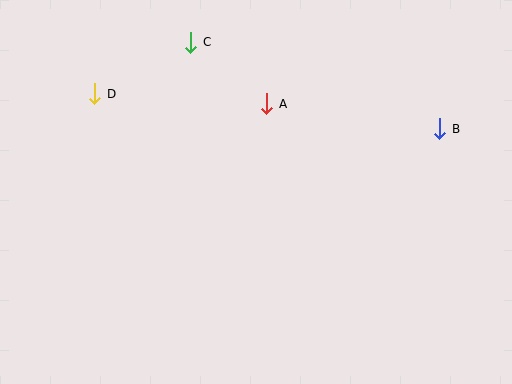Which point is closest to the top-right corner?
Point B is closest to the top-right corner.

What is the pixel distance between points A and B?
The distance between A and B is 175 pixels.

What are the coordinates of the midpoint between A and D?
The midpoint between A and D is at (181, 99).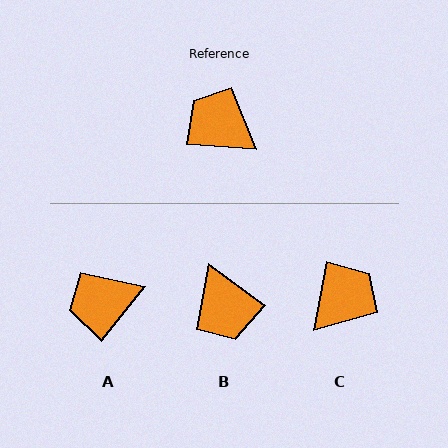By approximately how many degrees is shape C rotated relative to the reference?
Approximately 96 degrees clockwise.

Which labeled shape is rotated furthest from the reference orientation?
B, about 148 degrees away.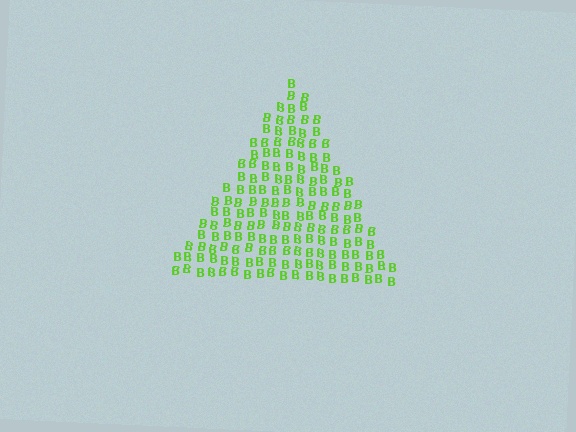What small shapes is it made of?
It is made of small letter B's.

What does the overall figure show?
The overall figure shows a triangle.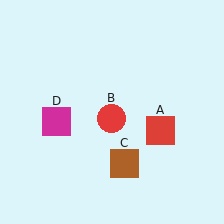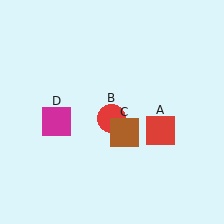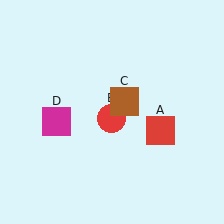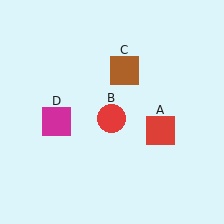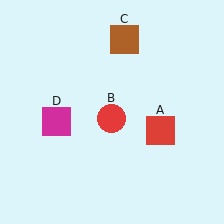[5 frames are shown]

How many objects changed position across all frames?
1 object changed position: brown square (object C).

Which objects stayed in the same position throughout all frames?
Red square (object A) and red circle (object B) and magenta square (object D) remained stationary.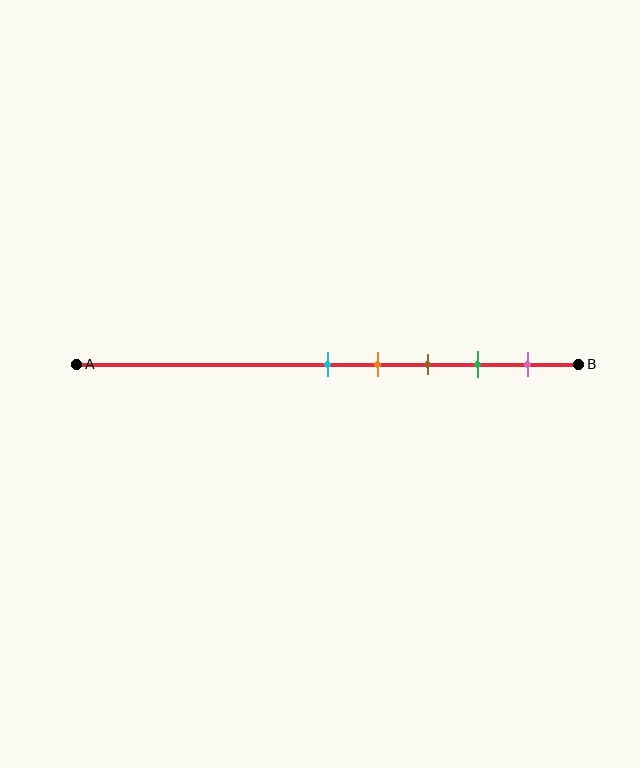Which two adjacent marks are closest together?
The cyan and orange marks are the closest adjacent pair.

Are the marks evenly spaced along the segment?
Yes, the marks are approximately evenly spaced.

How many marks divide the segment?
There are 5 marks dividing the segment.